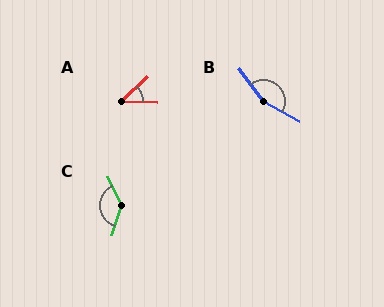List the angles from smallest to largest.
A (46°), C (139°), B (155°).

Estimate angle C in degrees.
Approximately 139 degrees.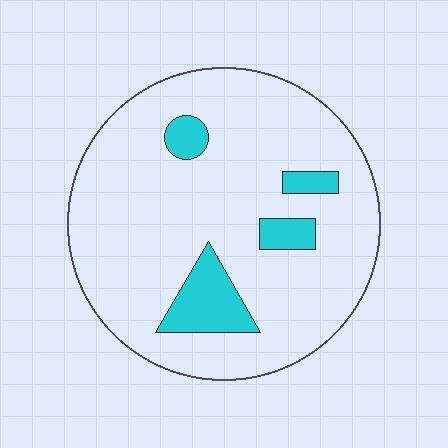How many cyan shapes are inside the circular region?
4.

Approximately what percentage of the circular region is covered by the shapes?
Approximately 10%.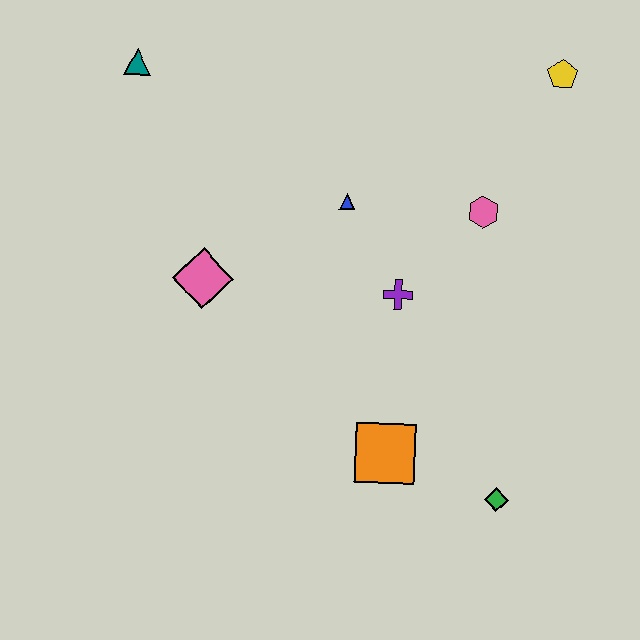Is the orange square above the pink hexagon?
No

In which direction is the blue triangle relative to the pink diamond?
The blue triangle is to the right of the pink diamond.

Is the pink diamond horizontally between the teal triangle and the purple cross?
Yes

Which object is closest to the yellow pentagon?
The pink hexagon is closest to the yellow pentagon.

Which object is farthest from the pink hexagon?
The teal triangle is farthest from the pink hexagon.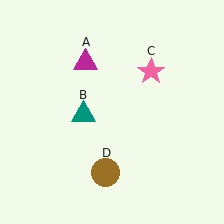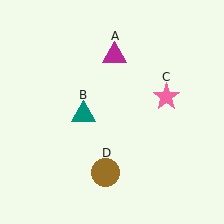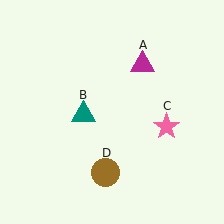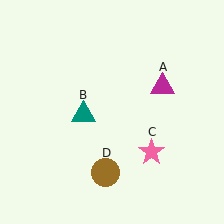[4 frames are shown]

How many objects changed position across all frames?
2 objects changed position: magenta triangle (object A), pink star (object C).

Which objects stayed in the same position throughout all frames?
Teal triangle (object B) and brown circle (object D) remained stationary.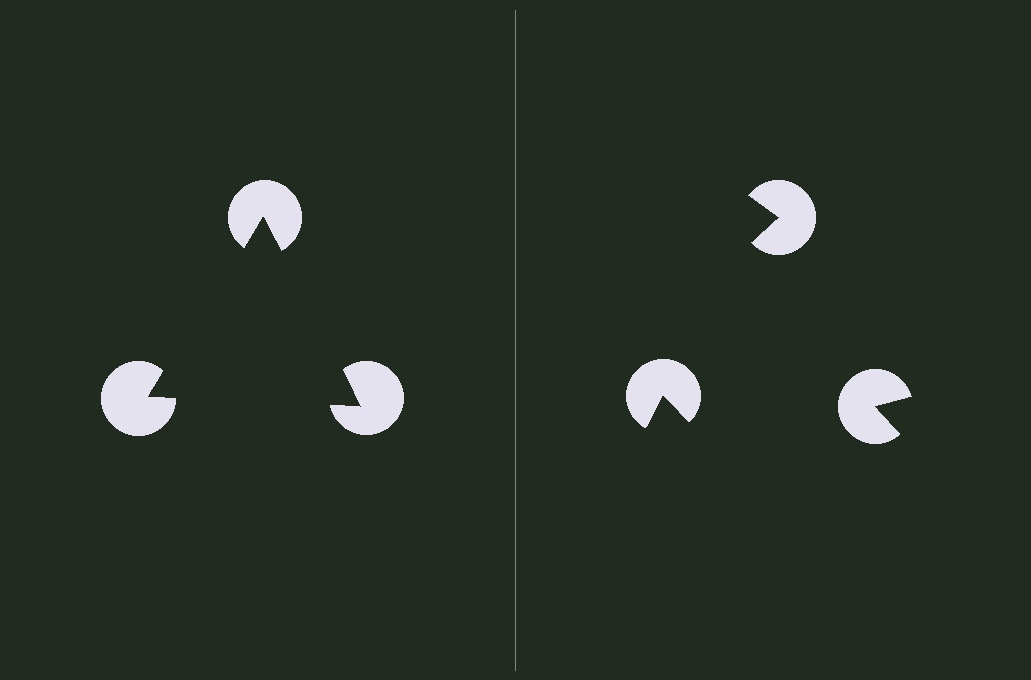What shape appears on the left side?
An illusory triangle.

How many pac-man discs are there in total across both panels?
6 — 3 on each side.